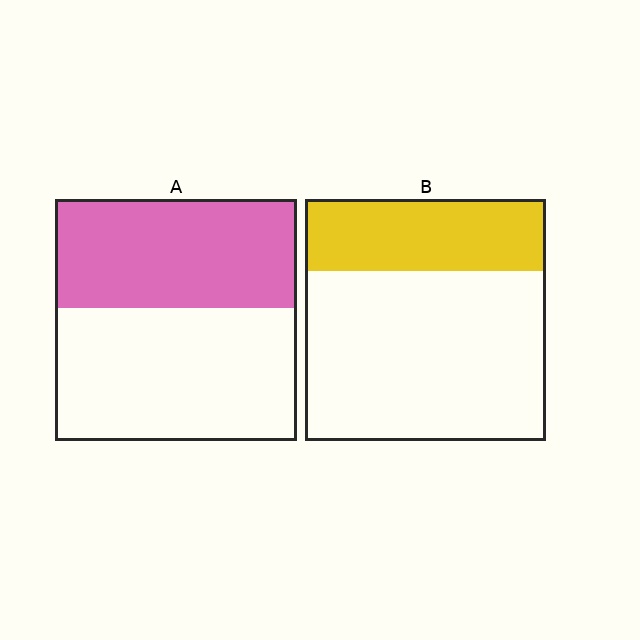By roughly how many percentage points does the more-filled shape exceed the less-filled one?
By roughly 15 percentage points (A over B).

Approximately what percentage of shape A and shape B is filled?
A is approximately 45% and B is approximately 30%.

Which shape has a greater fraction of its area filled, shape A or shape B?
Shape A.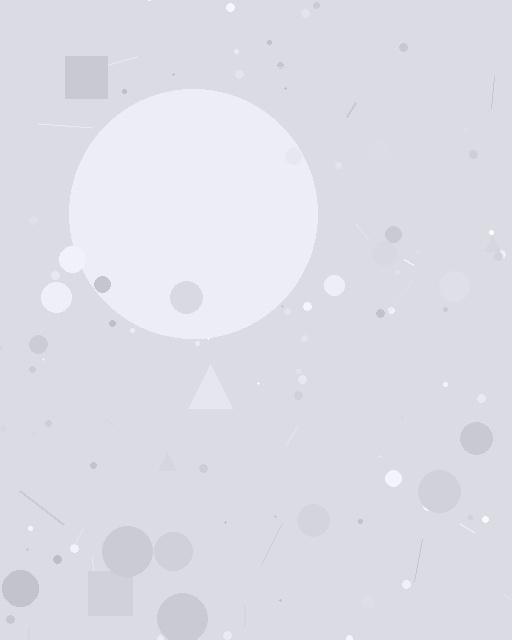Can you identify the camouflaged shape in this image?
The camouflaged shape is a circle.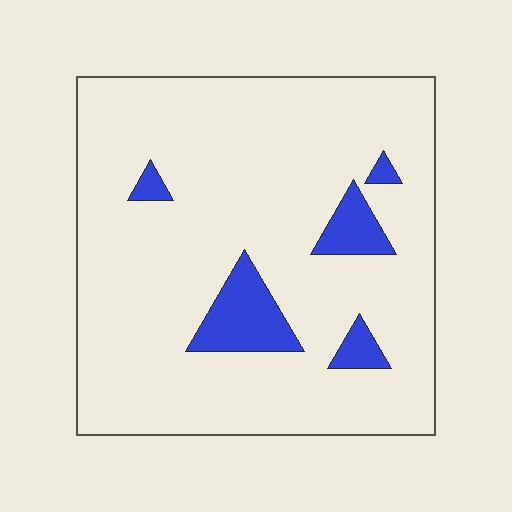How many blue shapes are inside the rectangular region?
5.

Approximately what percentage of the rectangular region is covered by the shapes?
Approximately 10%.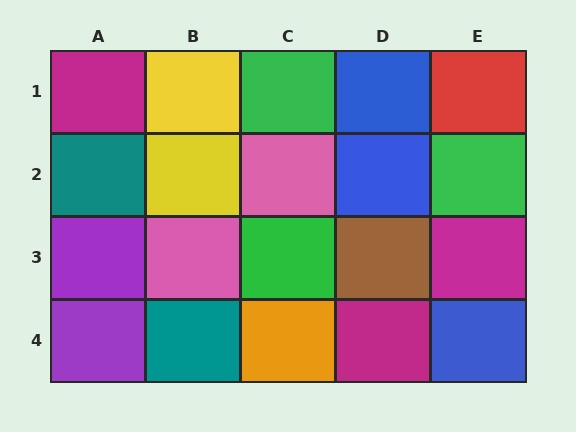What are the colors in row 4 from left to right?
Purple, teal, orange, magenta, blue.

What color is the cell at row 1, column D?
Blue.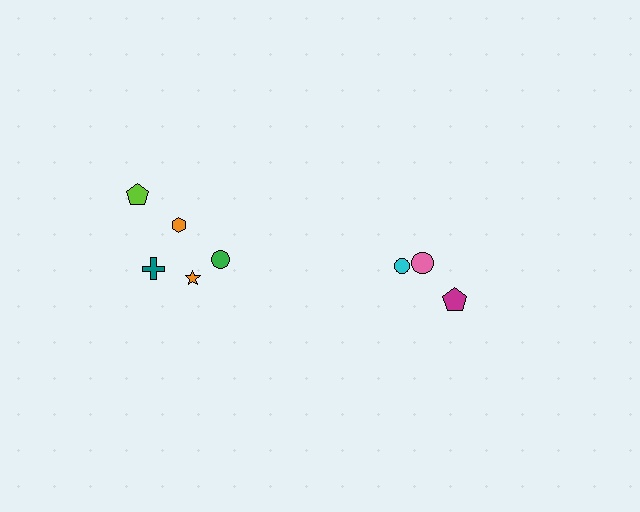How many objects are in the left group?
There are 5 objects.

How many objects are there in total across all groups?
There are 8 objects.